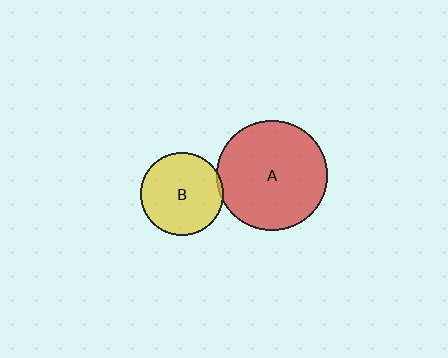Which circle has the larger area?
Circle A (red).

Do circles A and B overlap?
Yes.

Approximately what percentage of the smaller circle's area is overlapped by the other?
Approximately 5%.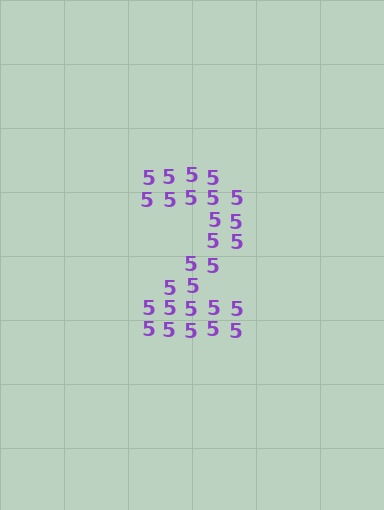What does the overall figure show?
The overall figure shows the digit 2.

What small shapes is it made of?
It is made of small digit 5's.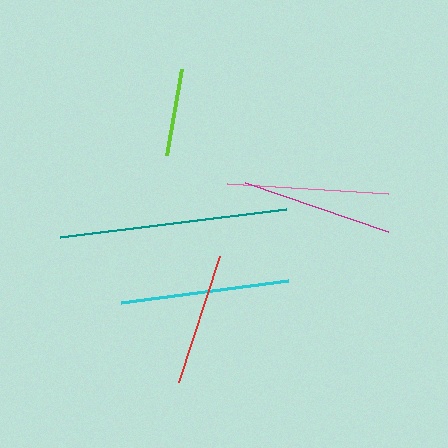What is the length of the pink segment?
The pink segment is approximately 161 pixels long.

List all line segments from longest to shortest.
From longest to shortest: teal, cyan, pink, magenta, red, lime.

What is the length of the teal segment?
The teal segment is approximately 228 pixels long.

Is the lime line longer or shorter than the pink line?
The pink line is longer than the lime line.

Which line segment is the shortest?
The lime line is the shortest at approximately 87 pixels.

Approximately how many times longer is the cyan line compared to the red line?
The cyan line is approximately 1.3 times the length of the red line.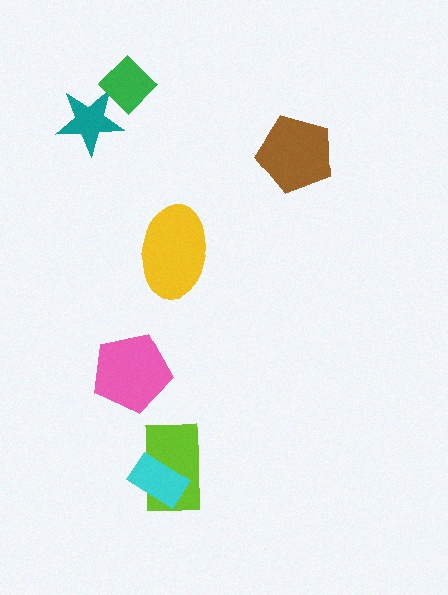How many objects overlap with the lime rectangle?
1 object overlaps with the lime rectangle.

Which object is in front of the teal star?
The green diamond is in front of the teal star.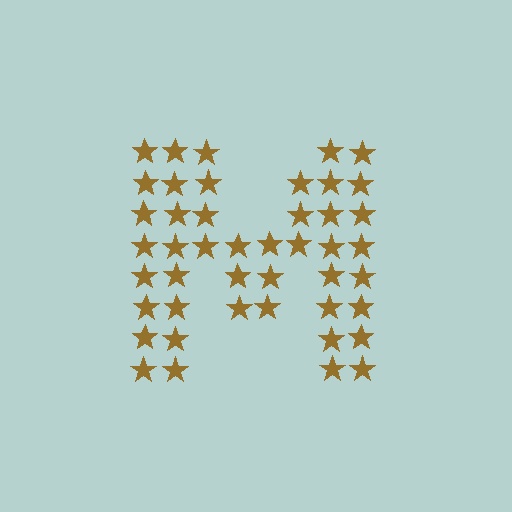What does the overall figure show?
The overall figure shows the letter M.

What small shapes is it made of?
It is made of small stars.